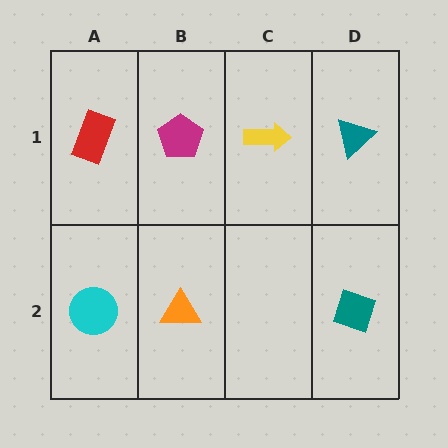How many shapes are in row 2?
3 shapes.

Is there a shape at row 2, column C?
No, that cell is empty.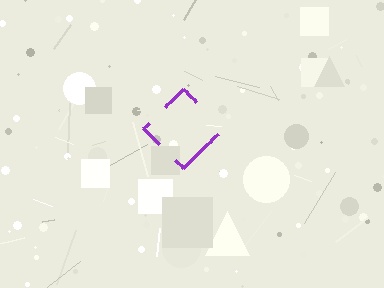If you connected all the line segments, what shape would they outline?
They would outline a diamond.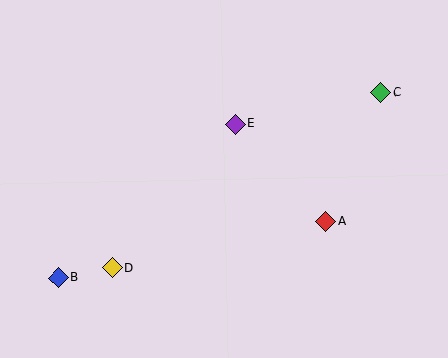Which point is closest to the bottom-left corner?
Point B is closest to the bottom-left corner.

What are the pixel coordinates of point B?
Point B is at (58, 278).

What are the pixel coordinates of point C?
Point C is at (381, 93).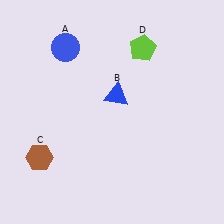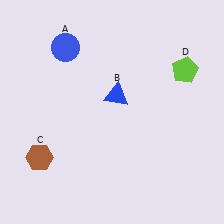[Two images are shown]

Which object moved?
The lime pentagon (D) moved right.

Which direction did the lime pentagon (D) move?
The lime pentagon (D) moved right.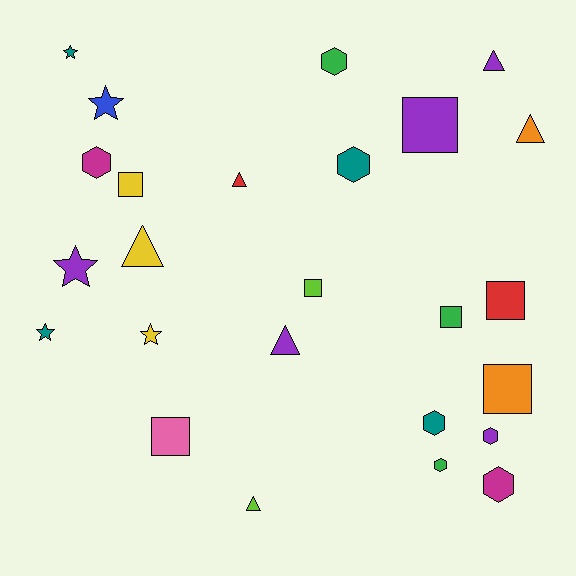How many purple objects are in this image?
There are 5 purple objects.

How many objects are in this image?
There are 25 objects.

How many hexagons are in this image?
There are 7 hexagons.